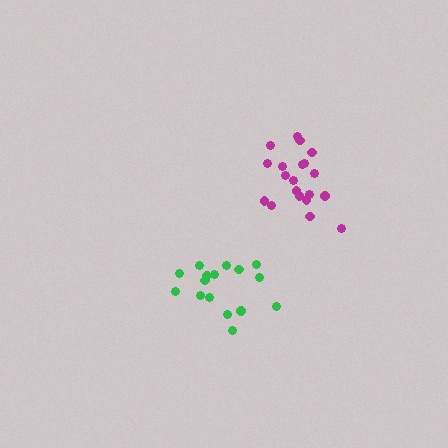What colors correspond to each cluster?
The clusters are colored: magenta, green.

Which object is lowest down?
The green cluster is bottommost.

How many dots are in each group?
Group 1: 20 dots, Group 2: 16 dots (36 total).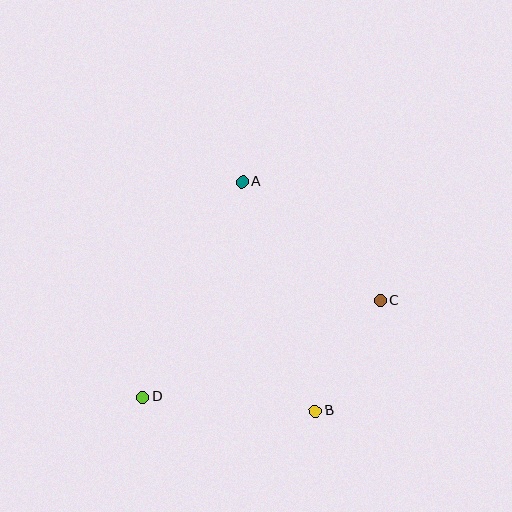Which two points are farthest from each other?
Points C and D are farthest from each other.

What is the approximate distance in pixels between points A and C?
The distance between A and C is approximately 182 pixels.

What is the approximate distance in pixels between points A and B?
The distance between A and B is approximately 240 pixels.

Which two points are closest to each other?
Points B and C are closest to each other.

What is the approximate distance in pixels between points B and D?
The distance between B and D is approximately 174 pixels.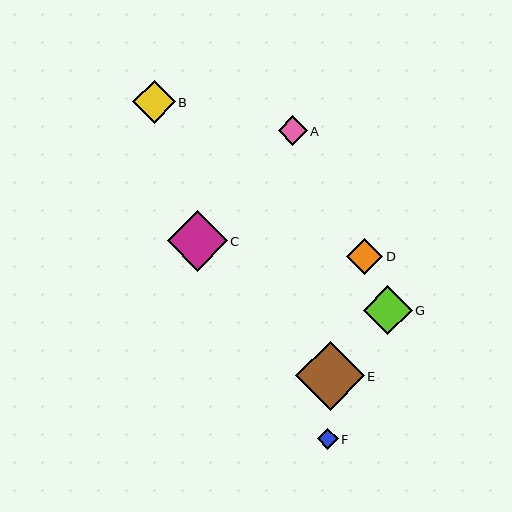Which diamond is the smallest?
Diamond F is the smallest with a size of approximately 21 pixels.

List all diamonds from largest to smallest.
From largest to smallest: E, C, G, B, D, A, F.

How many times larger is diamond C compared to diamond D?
Diamond C is approximately 1.7 times the size of diamond D.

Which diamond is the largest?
Diamond E is the largest with a size of approximately 68 pixels.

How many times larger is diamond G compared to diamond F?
Diamond G is approximately 2.3 times the size of diamond F.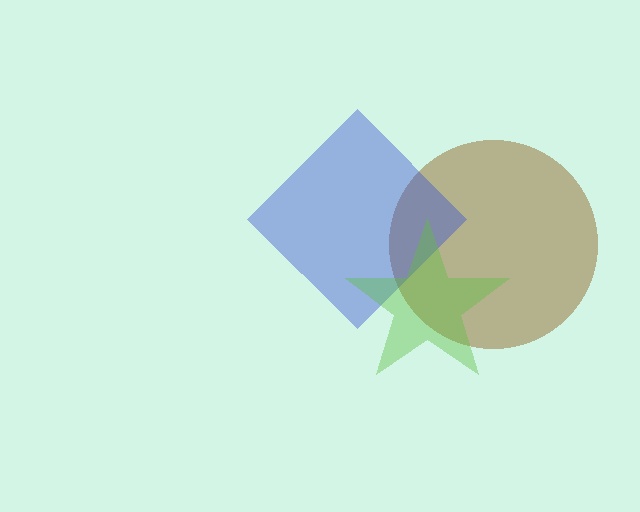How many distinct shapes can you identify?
There are 3 distinct shapes: a brown circle, a blue diamond, a lime star.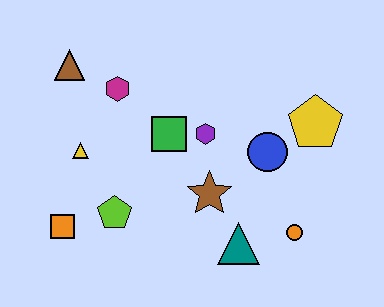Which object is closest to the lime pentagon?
The orange square is closest to the lime pentagon.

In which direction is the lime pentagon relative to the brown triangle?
The lime pentagon is below the brown triangle.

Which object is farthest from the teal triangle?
The brown triangle is farthest from the teal triangle.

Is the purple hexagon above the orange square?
Yes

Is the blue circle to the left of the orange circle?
Yes